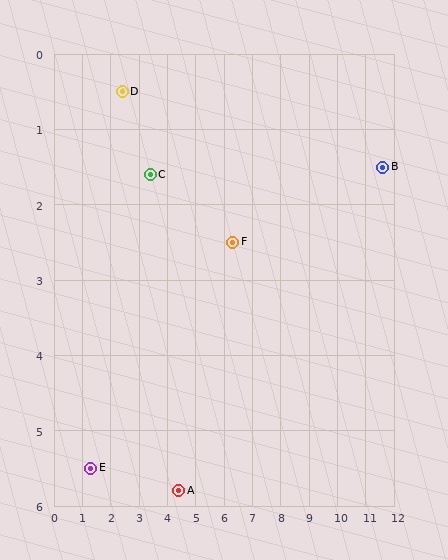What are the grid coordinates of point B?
Point B is at approximately (11.6, 1.5).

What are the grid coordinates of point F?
Point F is at approximately (6.3, 2.5).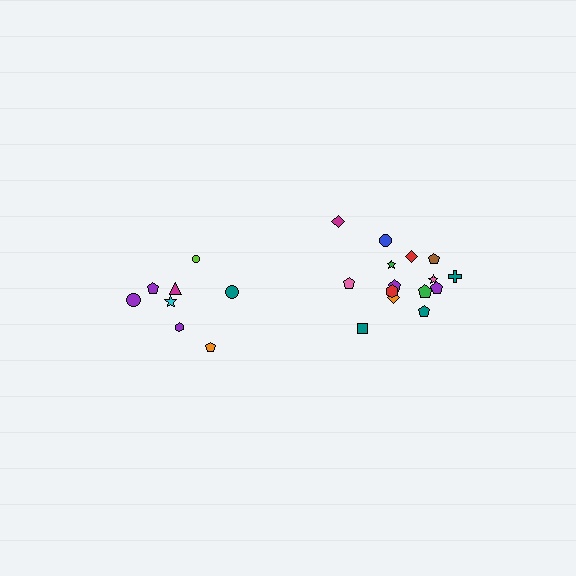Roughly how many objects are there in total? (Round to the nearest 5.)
Roughly 25 objects in total.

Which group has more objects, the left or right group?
The right group.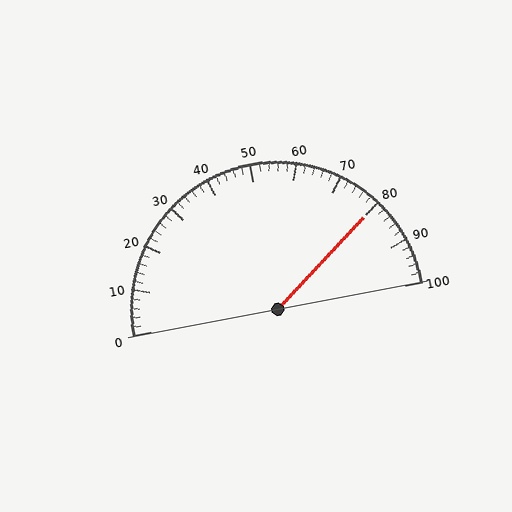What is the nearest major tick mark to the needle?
The nearest major tick mark is 80.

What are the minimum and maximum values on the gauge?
The gauge ranges from 0 to 100.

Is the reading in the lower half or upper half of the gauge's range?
The reading is in the upper half of the range (0 to 100).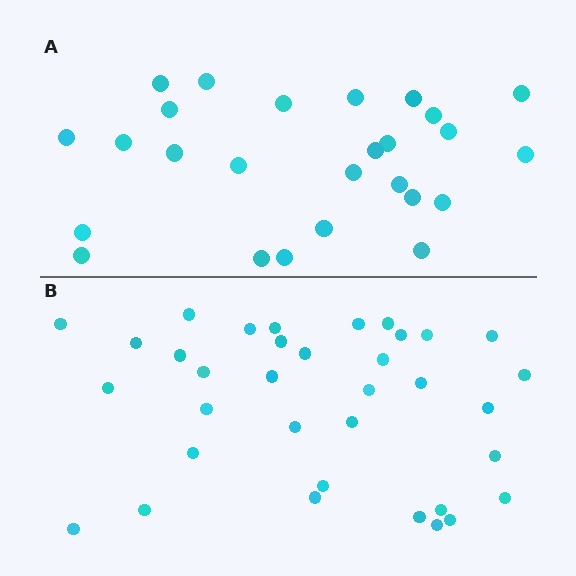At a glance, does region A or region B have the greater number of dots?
Region B (the bottom region) has more dots.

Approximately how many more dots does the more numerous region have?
Region B has roughly 8 or so more dots than region A.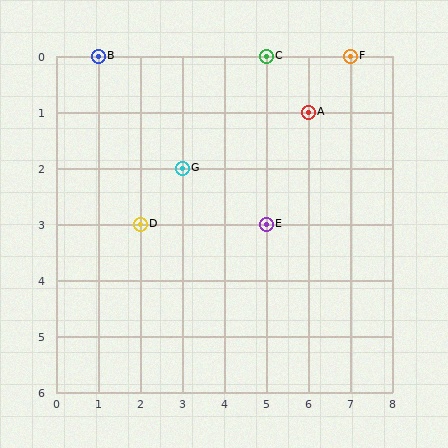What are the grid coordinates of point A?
Point A is at grid coordinates (6, 1).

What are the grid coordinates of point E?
Point E is at grid coordinates (5, 3).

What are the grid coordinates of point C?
Point C is at grid coordinates (5, 0).